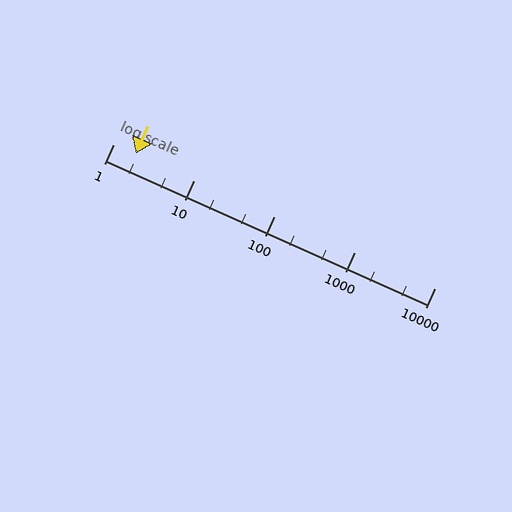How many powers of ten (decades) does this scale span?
The scale spans 4 decades, from 1 to 10000.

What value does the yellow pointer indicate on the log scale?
The pointer indicates approximately 1.9.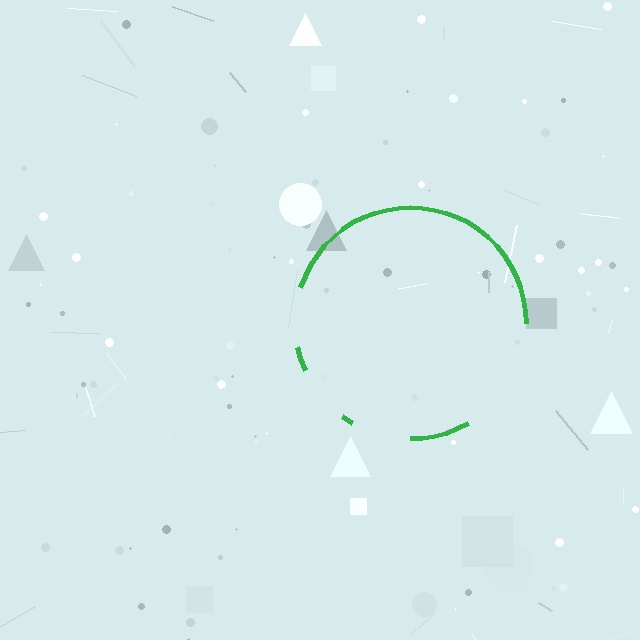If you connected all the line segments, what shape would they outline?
They would outline a circle.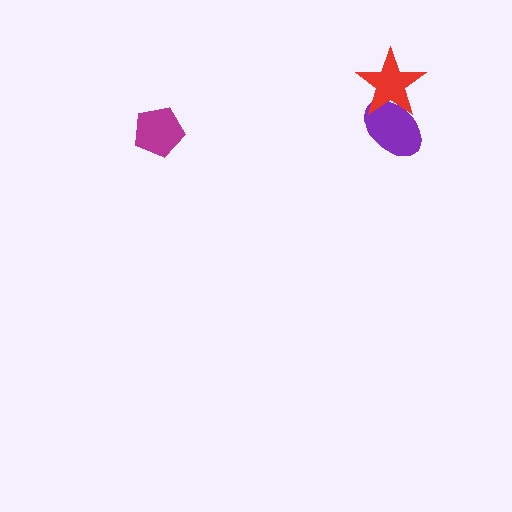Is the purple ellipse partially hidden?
Yes, it is partially covered by another shape.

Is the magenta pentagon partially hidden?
No, no other shape covers it.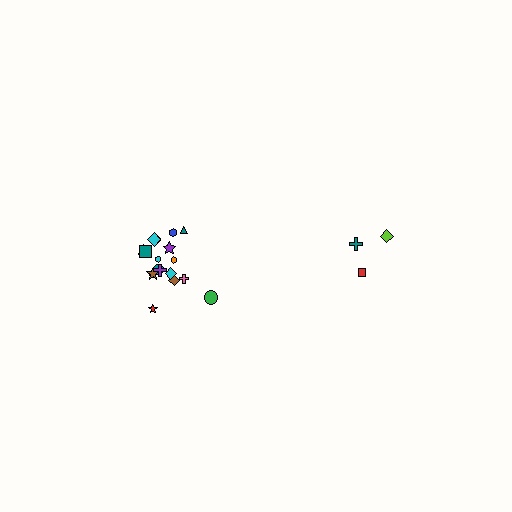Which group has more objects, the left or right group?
The left group.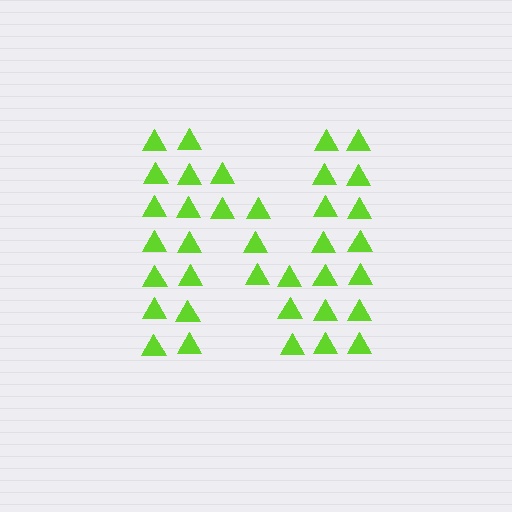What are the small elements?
The small elements are triangles.